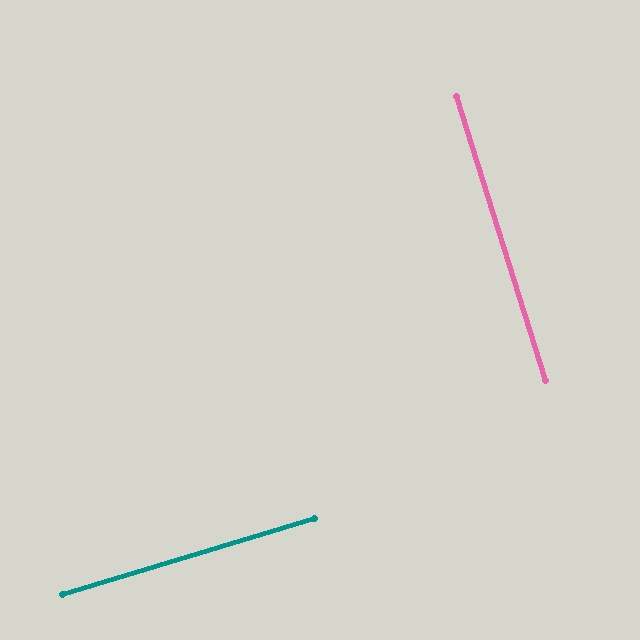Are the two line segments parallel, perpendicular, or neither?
Perpendicular — they meet at approximately 89°.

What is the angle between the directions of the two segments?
Approximately 89 degrees.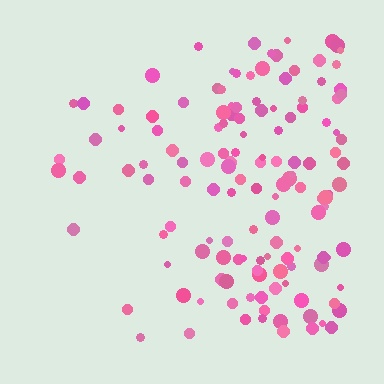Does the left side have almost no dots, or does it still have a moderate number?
Still a moderate number, just noticeably fewer than the right.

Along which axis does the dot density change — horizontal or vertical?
Horizontal.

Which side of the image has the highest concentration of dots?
The right.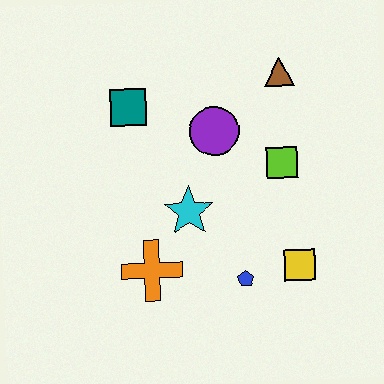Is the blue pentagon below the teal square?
Yes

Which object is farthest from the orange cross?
The brown triangle is farthest from the orange cross.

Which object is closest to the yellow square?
The blue pentagon is closest to the yellow square.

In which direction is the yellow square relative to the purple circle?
The yellow square is below the purple circle.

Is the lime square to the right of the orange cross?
Yes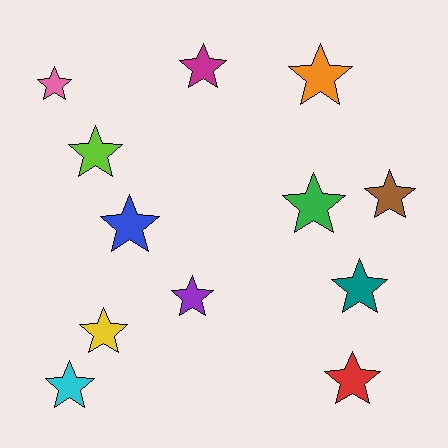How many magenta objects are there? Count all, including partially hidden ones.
There is 1 magenta object.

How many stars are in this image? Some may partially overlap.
There are 12 stars.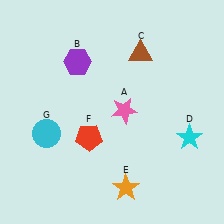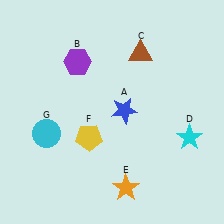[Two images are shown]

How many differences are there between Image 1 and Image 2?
There are 2 differences between the two images.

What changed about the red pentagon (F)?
In Image 1, F is red. In Image 2, it changed to yellow.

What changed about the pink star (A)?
In Image 1, A is pink. In Image 2, it changed to blue.